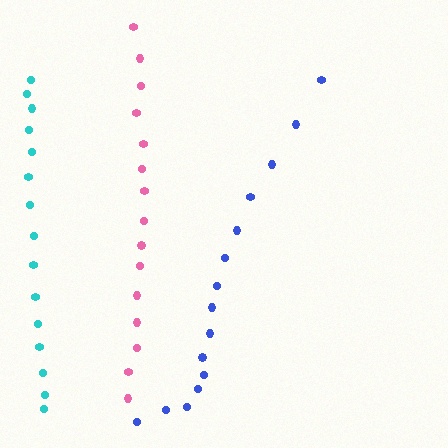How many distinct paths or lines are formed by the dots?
There are 3 distinct paths.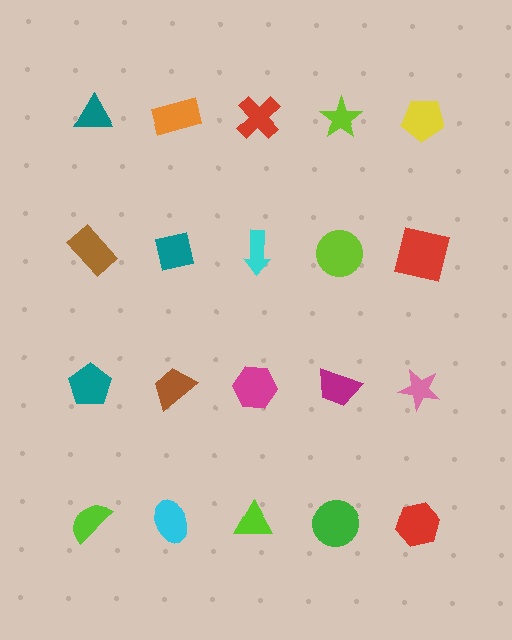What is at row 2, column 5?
A red square.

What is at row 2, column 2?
A teal square.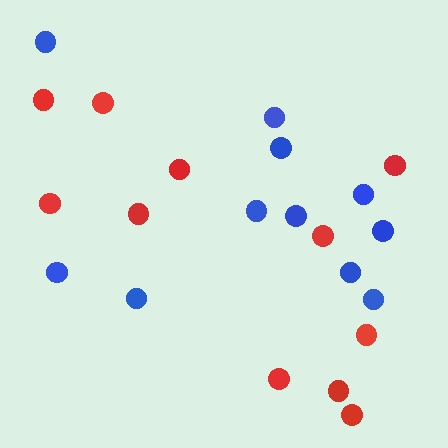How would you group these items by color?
There are 2 groups: one group of red circles (11) and one group of blue circles (11).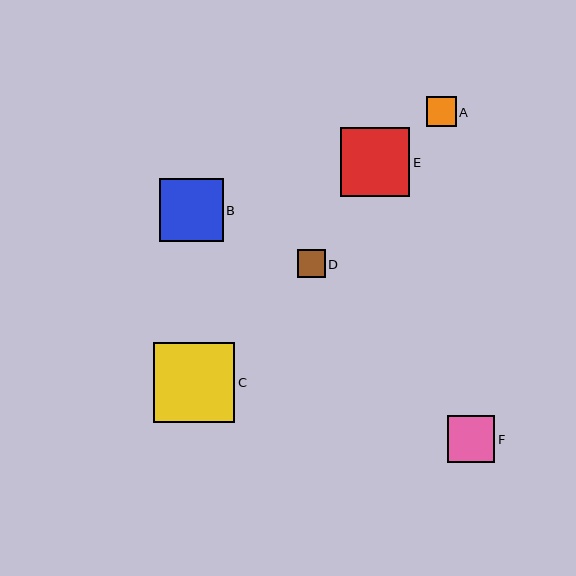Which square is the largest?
Square C is the largest with a size of approximately 81 pixels.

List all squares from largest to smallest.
From largest to smallest: C, E, B, F, A, D.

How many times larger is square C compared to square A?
Square C is approximately 2.7 times the size of square A.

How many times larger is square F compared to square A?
Square F is approximately 1.6 times the size of square A.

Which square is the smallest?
Square D is the smallest with a size of approximately 28 pixels.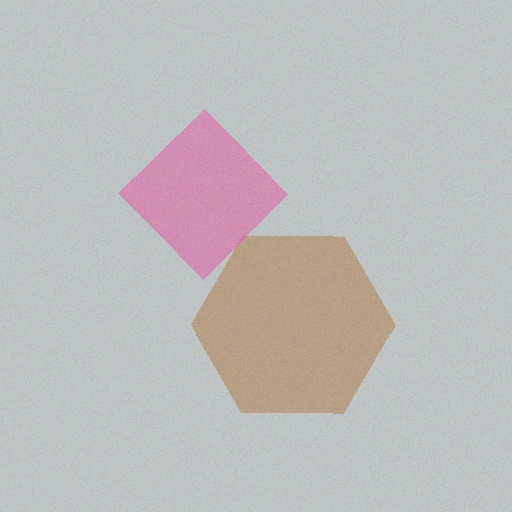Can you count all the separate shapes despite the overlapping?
Yes, there are 2 separate shapes.